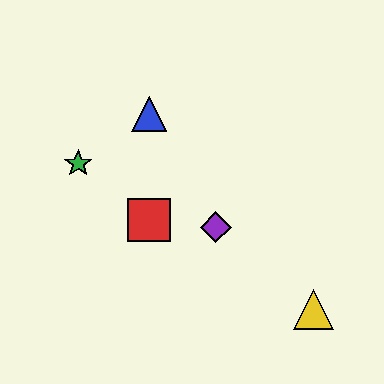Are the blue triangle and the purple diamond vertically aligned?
No, the blue triangle is at x≈149 and the purple diamond is at x≈216.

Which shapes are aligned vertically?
The red square, the blue triangle are aligned vertically.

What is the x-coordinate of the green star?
The green star is at x≈78.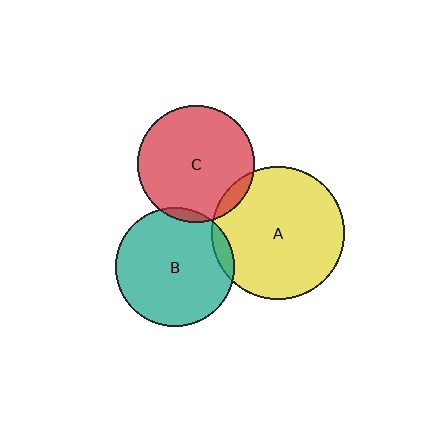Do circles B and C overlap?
Yes.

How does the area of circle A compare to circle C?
Approximately 1.3 times.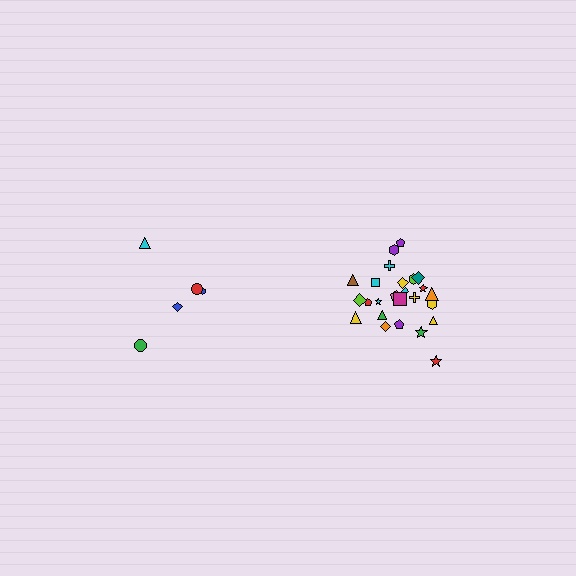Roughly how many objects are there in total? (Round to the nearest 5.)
Roughly 30 objects in total.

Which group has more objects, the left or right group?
The right group.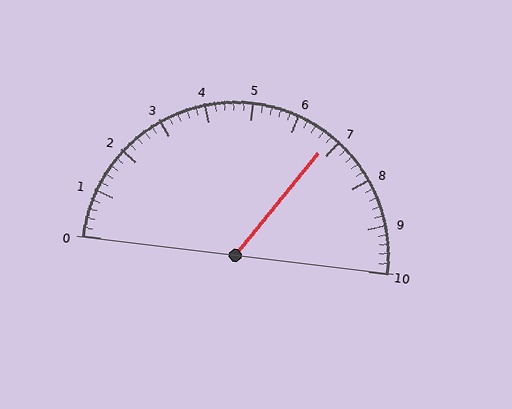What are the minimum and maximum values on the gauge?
The gauge ranges from 0 to 10.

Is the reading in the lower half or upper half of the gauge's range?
The reading is in the upper half of the range (0 to 10).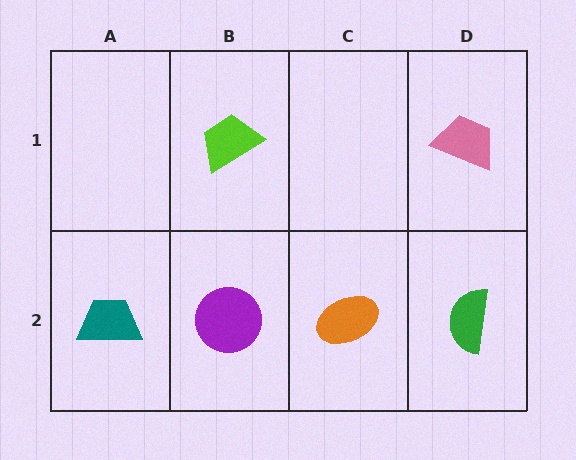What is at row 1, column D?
A pink trapezoid.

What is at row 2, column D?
A green semicircle.